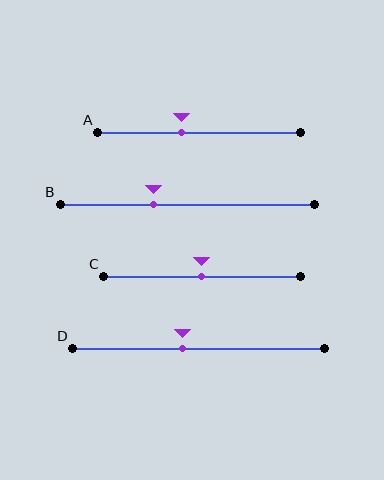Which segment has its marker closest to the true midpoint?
Segment C has its marker closest to the true midpoint.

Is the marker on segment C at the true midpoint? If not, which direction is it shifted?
Yes, the marker on segment C is at the true midpoint.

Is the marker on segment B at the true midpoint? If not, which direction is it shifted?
No, the marker on segment B is shifted to the left by about 13% of the segment length.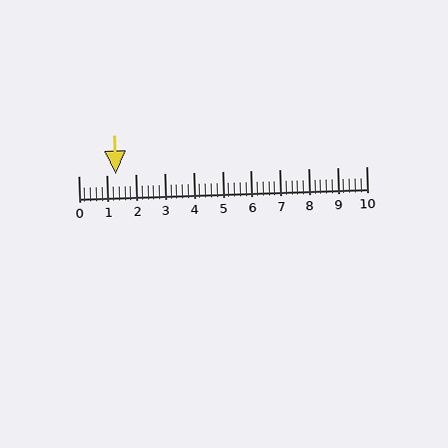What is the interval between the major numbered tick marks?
The major tick marks are spaced 1 units apart.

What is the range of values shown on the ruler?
The ruler shows values from 0 to 10.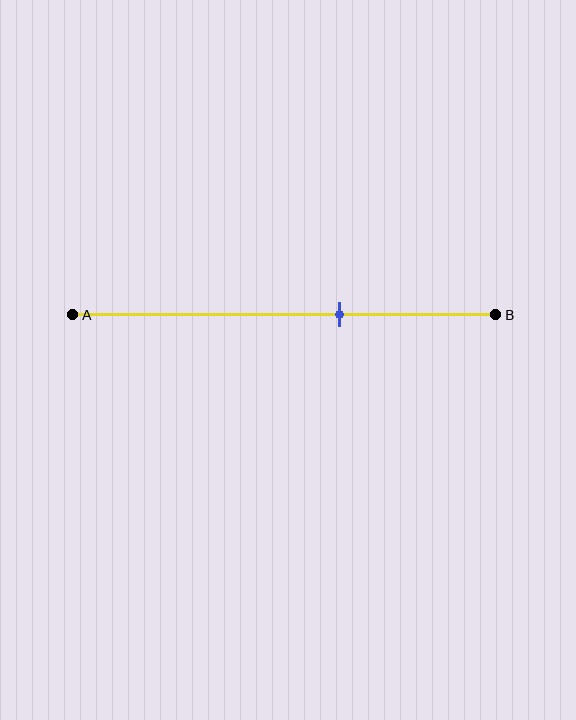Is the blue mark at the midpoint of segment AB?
No, the mark is at about 65% from A, not at the 50% midpoint.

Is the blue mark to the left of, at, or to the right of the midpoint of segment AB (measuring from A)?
The blue mark is to the right of the midpoint of segment AB.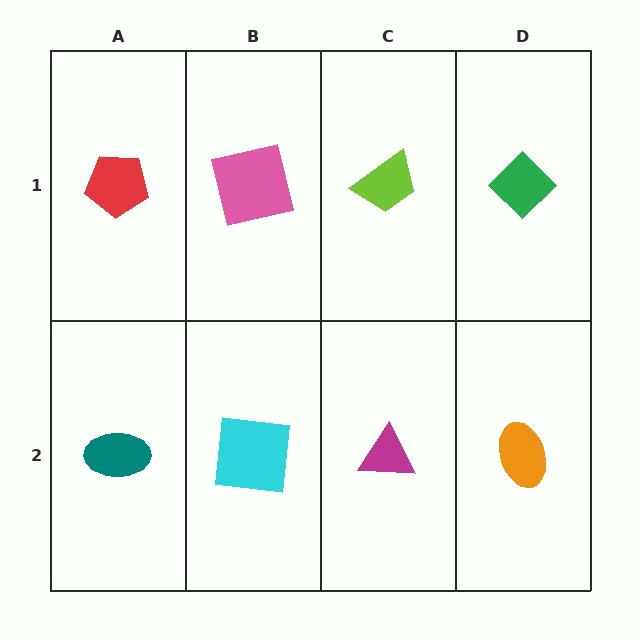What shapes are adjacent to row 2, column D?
A green diamond (row 1, column D), a magenta triangle (row 2, column C).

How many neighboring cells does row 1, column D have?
2.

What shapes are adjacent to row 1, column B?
A cyan square (row 2, column B), a red pentagon (row 1, column A), a lime trapezoid (row 1, column C).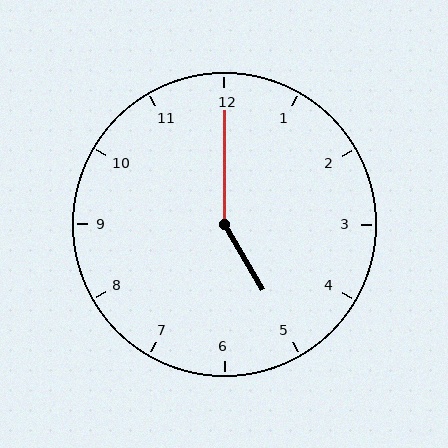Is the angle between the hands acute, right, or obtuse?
It is obtuse.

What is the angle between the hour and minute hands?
Approximately 150 degrees.